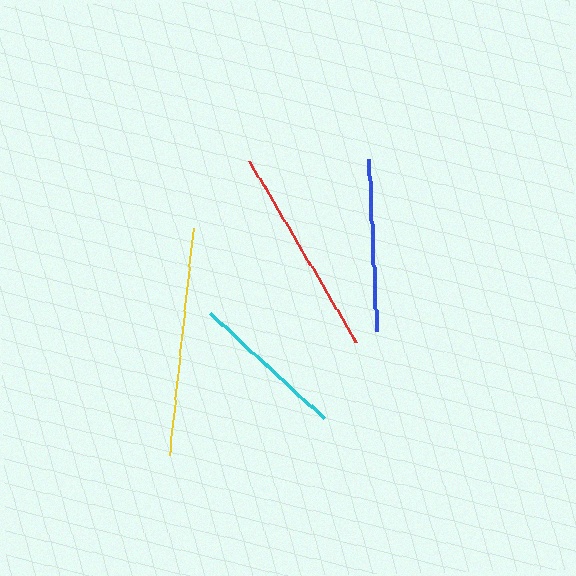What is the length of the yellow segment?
The yellow segment is approximately 227 pixels long.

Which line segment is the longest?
The yellow line is the longest at approximately 227 pixels.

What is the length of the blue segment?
The blue segment is approximately 172 pixels long.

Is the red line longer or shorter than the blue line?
The red line is longer than the blue line.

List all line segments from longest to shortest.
From longest to shortest: yellow, red, blue, cyan.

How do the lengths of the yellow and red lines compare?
The yellow and red lines are approximately the same length.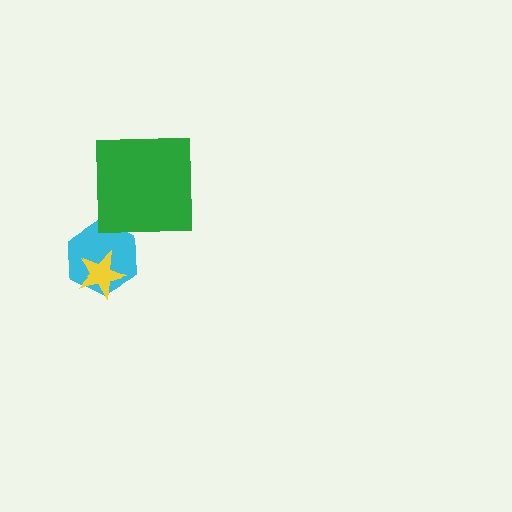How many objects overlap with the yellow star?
1 object overlaps with the yellow star.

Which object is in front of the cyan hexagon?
The yellow star is in front of the cyan hexagon.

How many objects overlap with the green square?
0 objects overlap with the green square.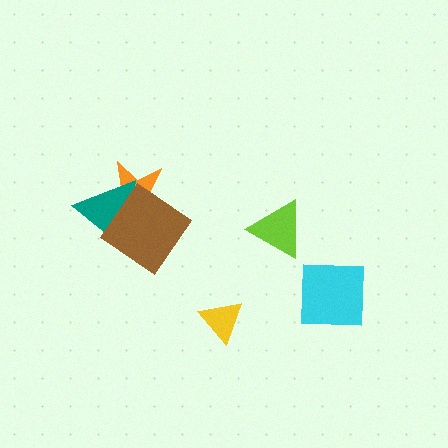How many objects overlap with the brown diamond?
2 objects overlap with the brown diamond.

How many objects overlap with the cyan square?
0 objects overlap with the cyan square.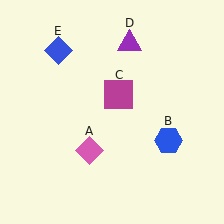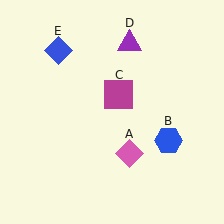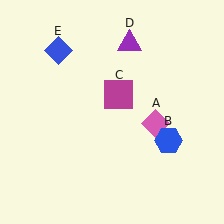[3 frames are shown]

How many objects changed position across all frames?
1 object changed position: pink diamond (object A).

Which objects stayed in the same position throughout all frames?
Blue hexagon (object B) and magenta square (object C) and purple triangle (object D) and blue diamond (object E) remained stationary.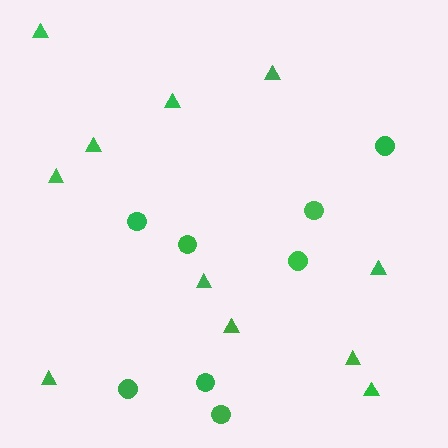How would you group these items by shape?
There are 2 groups: one group of circles (8) and one group of triangles (11).